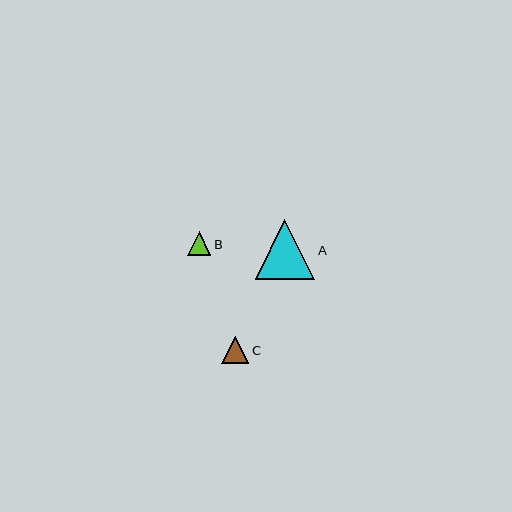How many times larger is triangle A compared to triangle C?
Triangle A is approximately 2.2 times the size of triangle C.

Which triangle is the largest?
Triangle A is the largest with a size of approximately 60 pixels.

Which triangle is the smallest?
Triangle B is the smallest with a size of approximately 24 pixels.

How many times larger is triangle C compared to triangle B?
Triangle C is approximately 1.2 times the size of triangle B.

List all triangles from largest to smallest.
From largest to smallest: A, C, B.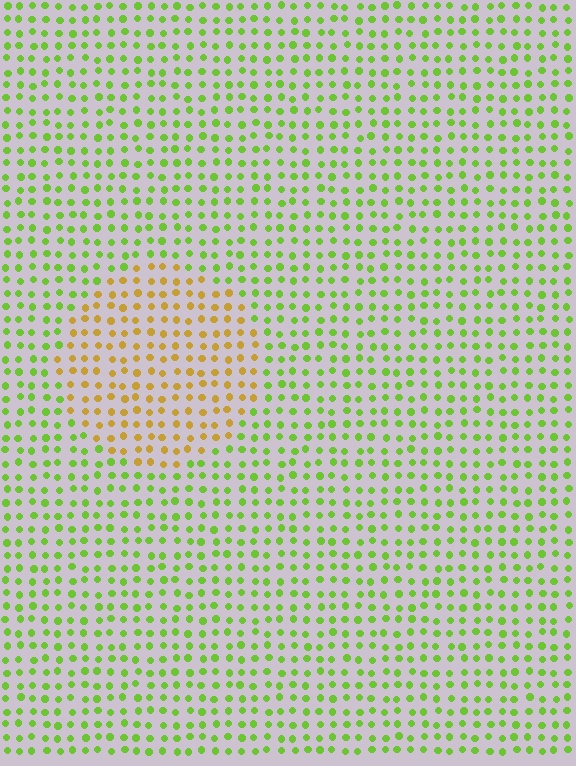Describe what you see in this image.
The image is filled with small lime elements in a uniform arrangement. A circle-shaped region is visible where the elements are tinted to a slightly different hue, forming a subtle color boundary.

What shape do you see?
I see a circle.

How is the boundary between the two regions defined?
The boundary is defined purely by a slight shift in hue (about 53 degrees). Spacing, size, and orientation are identical on both sides.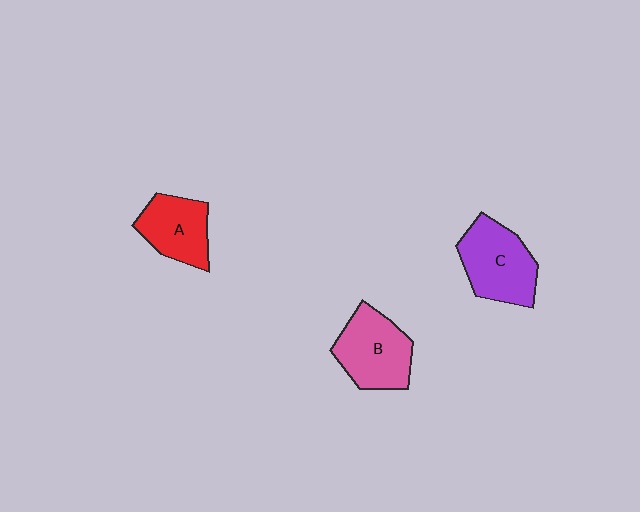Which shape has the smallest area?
Shape A (red).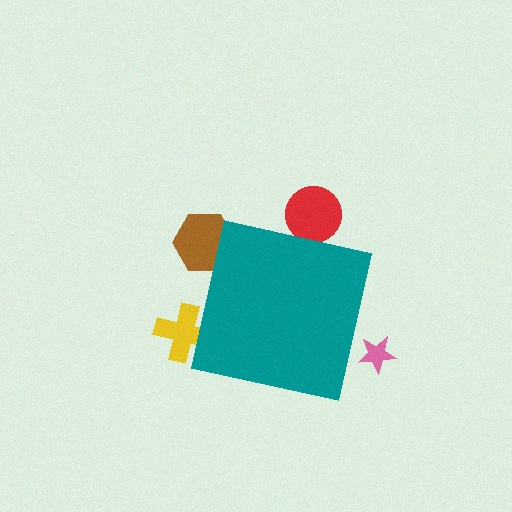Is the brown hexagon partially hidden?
Yes, the brown hexagon is partially hidden behind the teal square.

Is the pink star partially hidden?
Yes, the pink star is partially hidden behind the teal square.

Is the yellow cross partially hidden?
Yes, the yellow cross is partially hidden behind the teal square.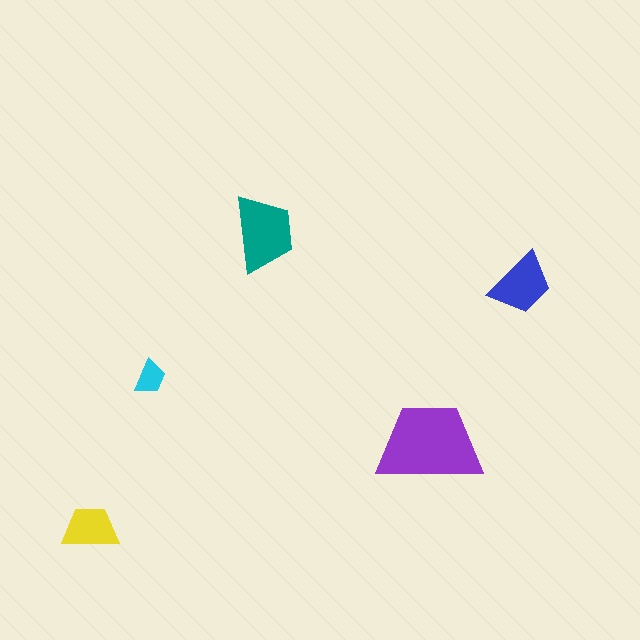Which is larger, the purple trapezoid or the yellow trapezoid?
The purple one.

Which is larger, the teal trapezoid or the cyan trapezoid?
The teal one.